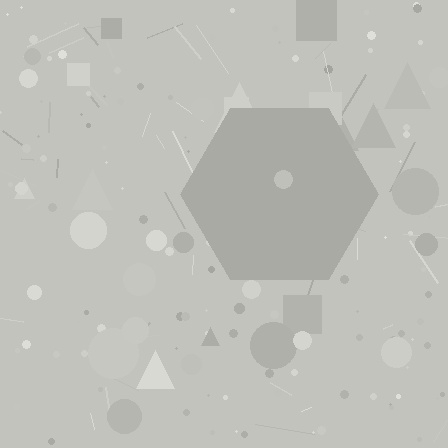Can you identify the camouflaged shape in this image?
The camouflaged shape is a hexagon.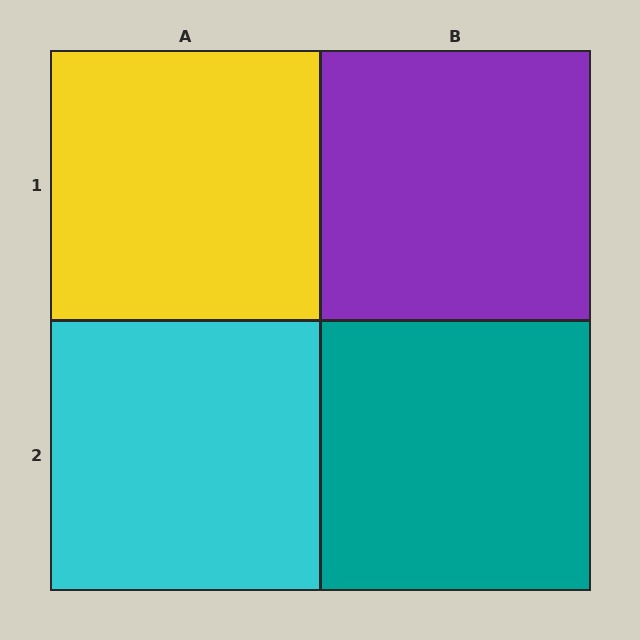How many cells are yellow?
1 cell is yellow.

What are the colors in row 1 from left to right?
Yellow, purple.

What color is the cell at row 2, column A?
Cyan.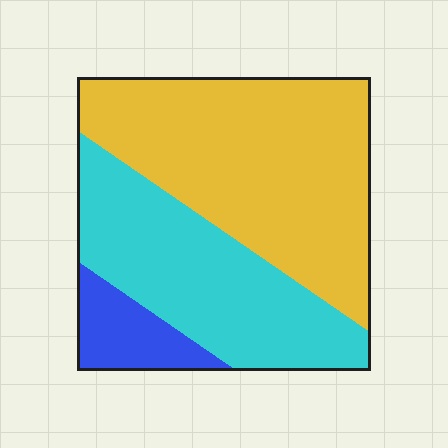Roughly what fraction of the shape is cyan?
Cyan takes up between a quarter and a half of the shape.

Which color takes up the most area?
Yellow, at roughly 55%.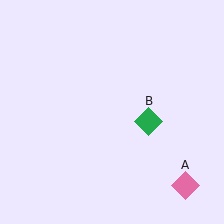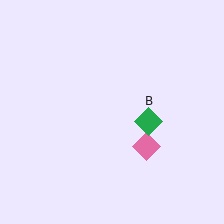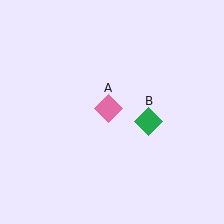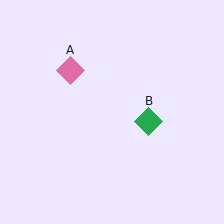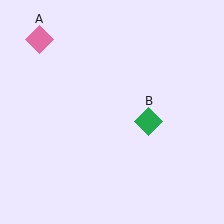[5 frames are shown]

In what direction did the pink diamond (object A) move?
The pink diamond (object A) moved up and to the left.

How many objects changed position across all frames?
1 object changed position: pink diamond (object A).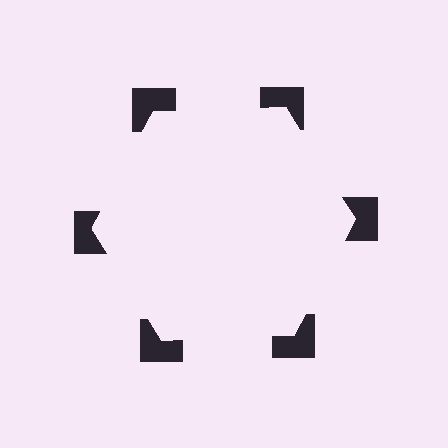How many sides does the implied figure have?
6 sides.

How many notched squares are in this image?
There are 6 — one at each vertex of the illusory hexagon.